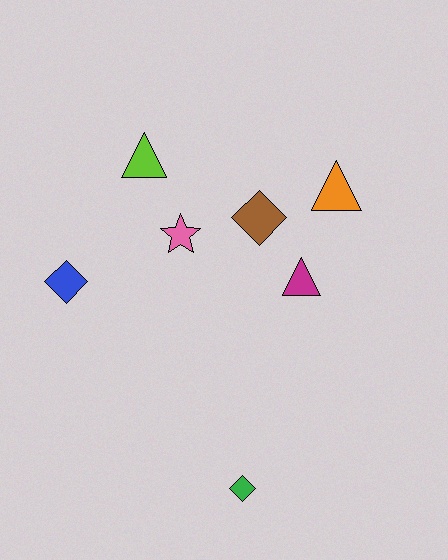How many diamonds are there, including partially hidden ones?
There are 3 diamonds.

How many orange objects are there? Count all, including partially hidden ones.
There is 1 orange object.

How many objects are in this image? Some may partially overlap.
There are 7 objects.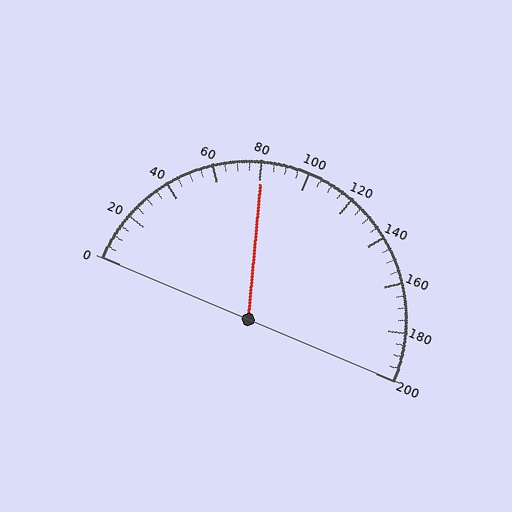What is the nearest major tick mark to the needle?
The nearest major tick mark is 80.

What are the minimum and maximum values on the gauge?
The gauge ranges from 0 to 200.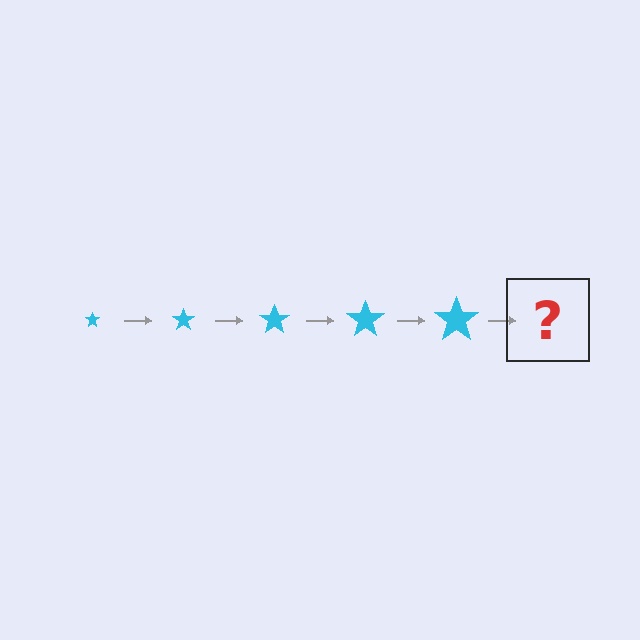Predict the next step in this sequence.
The next step is a cyan star, larger than the previous one.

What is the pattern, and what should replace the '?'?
The pattern is that the star gets progressively larger each step. The '?' should be a cyan star, larger than the previous one.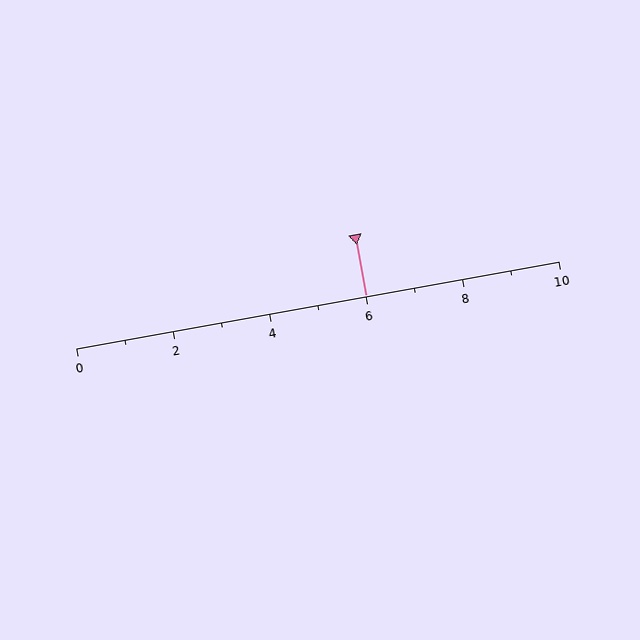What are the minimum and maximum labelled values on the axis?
The axis runs from 0 to 10.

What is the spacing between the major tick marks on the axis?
The major ticks are spaced 2 apart.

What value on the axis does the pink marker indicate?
The marker indicates approximately 6.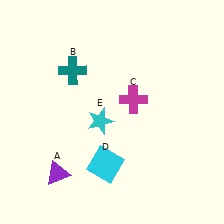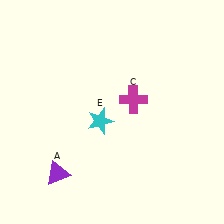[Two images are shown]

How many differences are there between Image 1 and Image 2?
There are 2 differences between the two images.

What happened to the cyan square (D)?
The cyan square (D) was removed in Image 2. It was in the bottom-left area of Image 1.